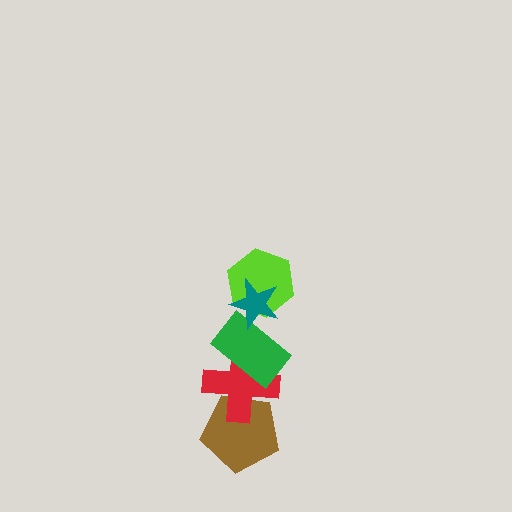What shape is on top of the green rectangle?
The lime hexagon is on top of the green rectangle.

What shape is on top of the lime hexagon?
The teal star is on top of the lime hexagon.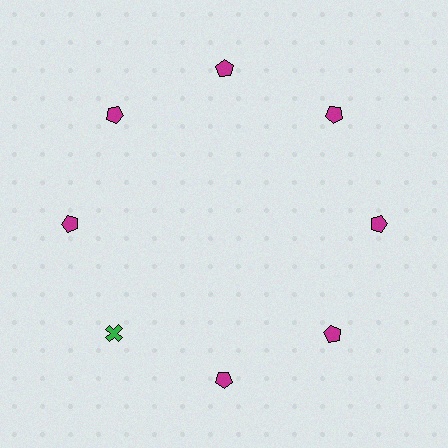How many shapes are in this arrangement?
There are 8 shapes arranged in a ring pattern.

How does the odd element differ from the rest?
It differs in both color (green instead of magenta) and shape (cross instead of pentagon).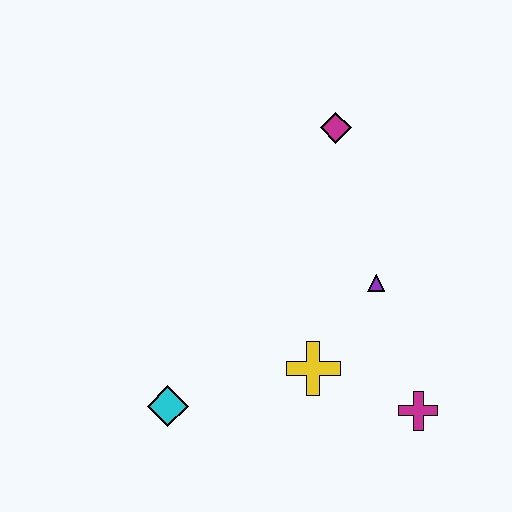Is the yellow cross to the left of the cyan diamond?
No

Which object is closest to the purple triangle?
The yellow cross is closest to the purple triangle.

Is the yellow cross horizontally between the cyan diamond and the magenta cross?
Yes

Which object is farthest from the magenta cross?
The magenta diamond is farthest from the magenta cross.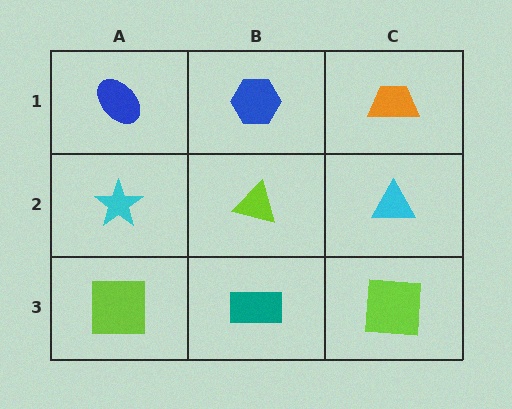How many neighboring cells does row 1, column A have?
2.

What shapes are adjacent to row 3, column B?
A lime triangle (row 2, column B), a lime square (row 3, column A), a lime square (row 3, column C).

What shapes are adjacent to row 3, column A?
A cyan star (row 2, column A), a teal rectangle (row 3, column B).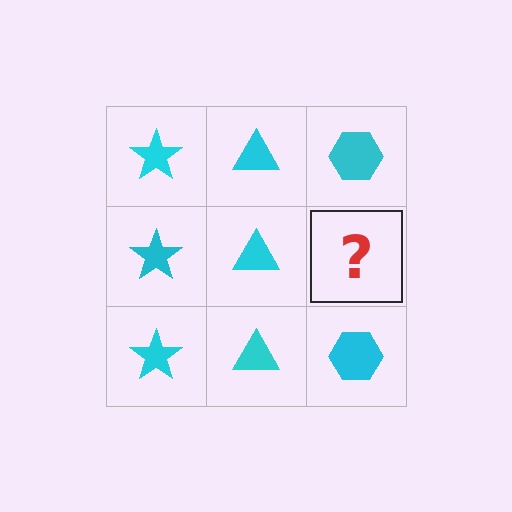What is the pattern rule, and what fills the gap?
The rule is that each column has a consistent shape. The gap should be filled with a cyan hexagon.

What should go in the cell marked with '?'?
The missing cell should contain a cyan hexagon.